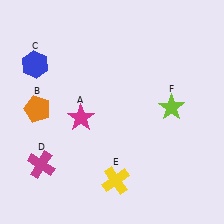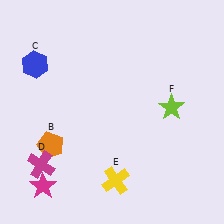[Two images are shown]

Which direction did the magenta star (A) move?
The magenta star (A) moved down.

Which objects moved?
The objects that moved are: the magenta star (A), the orange pentagon (B).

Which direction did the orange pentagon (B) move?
The orange pentagon (B) moved down.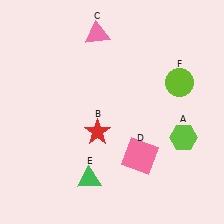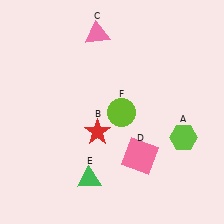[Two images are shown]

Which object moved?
The lime circle (F) moved left.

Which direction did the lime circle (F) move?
The lime circle (F) moved left.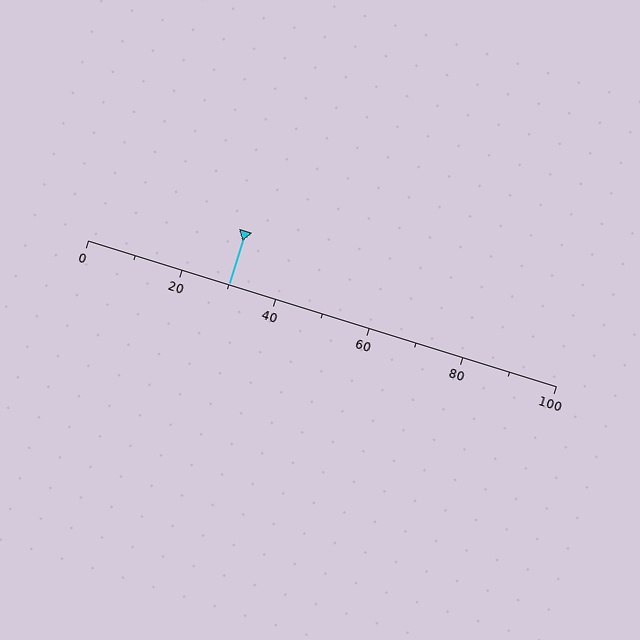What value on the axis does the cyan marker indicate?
The marker indicates approximately 30.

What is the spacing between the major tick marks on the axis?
The major ticks are spaced 20 apart.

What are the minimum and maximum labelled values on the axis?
The axis runs from 0 to 100.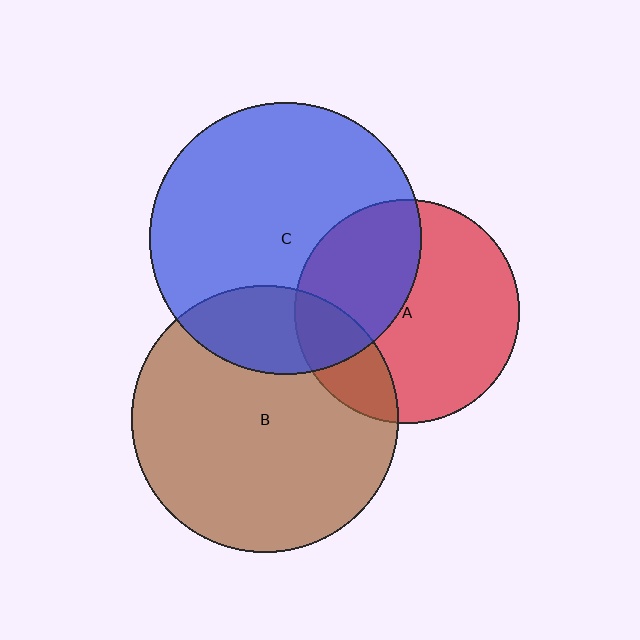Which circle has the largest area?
Circle C (blue).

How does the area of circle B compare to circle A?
Approximately 1.4 times.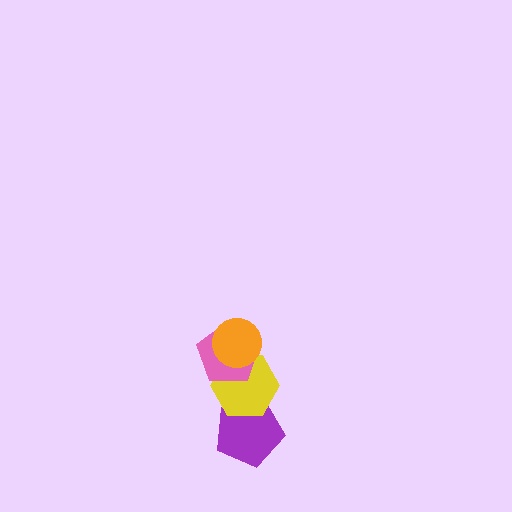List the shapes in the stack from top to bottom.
From top to bottom: the orange circle, the pink pentagon, the yellow hexagon, the purple pentagon.